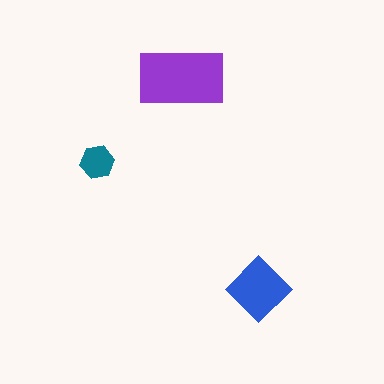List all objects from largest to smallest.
The purple rectangle, the blue diamond, the teal hexagon.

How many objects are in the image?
There are 3 objects in the image.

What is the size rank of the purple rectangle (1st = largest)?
1st.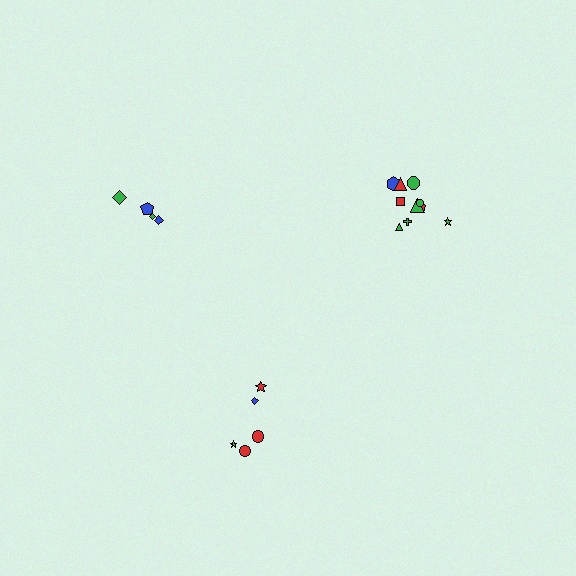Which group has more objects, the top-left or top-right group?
The top-right group.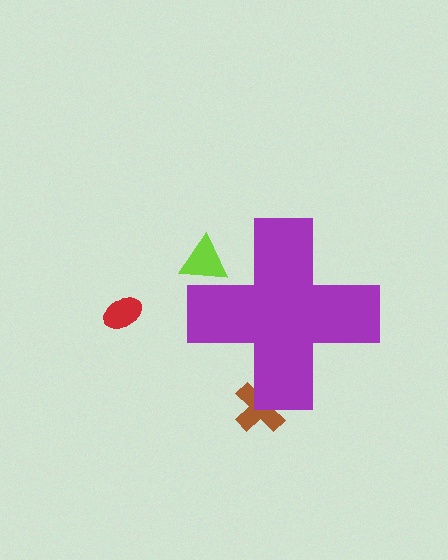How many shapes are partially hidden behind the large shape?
2 shapes are partially hidden.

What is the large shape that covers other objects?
A purple cross.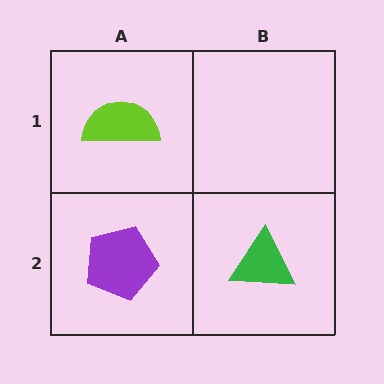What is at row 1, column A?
A lime semicircle.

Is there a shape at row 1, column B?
No, that cell is empty.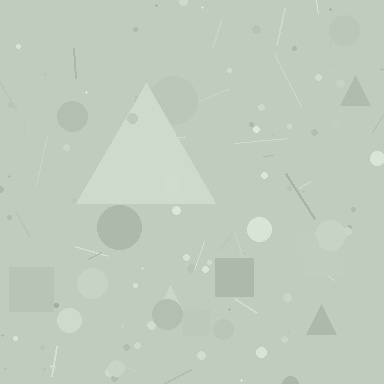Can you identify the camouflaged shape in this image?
The camouflaged shape is a triangle.